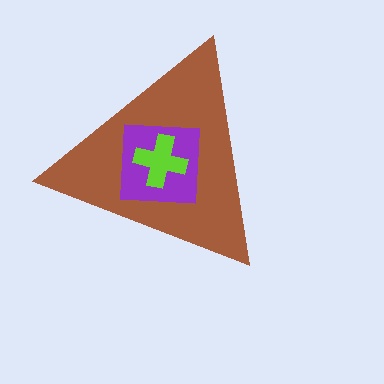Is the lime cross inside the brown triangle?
Yes.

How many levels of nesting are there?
3.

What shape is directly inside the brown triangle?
The purple square.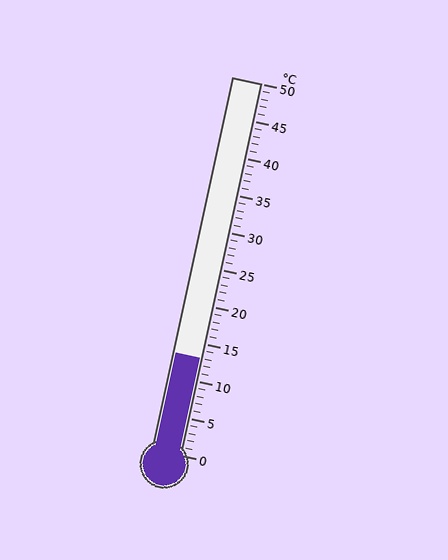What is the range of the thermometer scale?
The thermometer scale ranges from 0°C to 50°C.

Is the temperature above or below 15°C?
The temperature is below 15°C.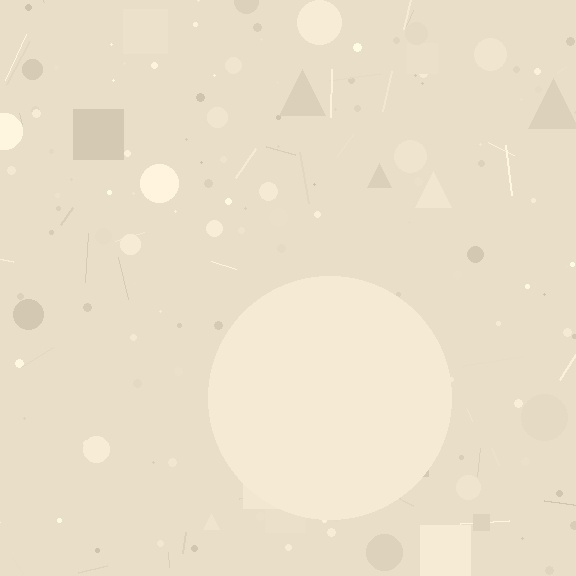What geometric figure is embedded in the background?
A circle is embedded in the background.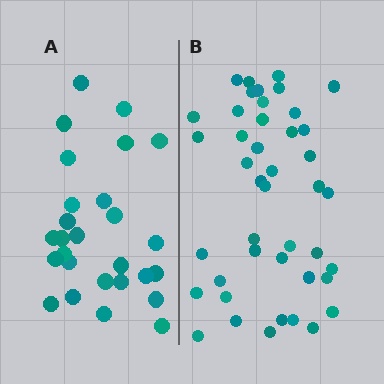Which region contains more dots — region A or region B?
Region B (the right region) has more dots.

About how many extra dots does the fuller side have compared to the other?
Region B has approximately 15 more dots than region A.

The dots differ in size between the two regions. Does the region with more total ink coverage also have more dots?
No. Region A has more total ink coverage because its dots are larger, but region B actually contains more individual dots. Total area can be misleading — the number of items is what matters here.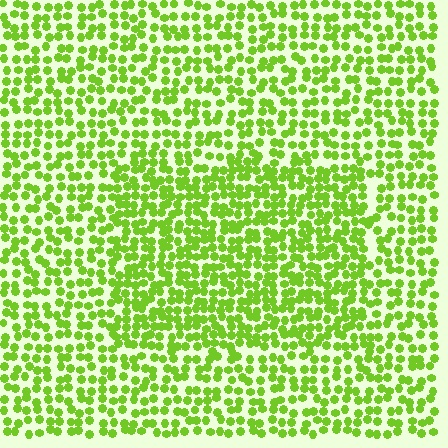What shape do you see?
I see a rectangle.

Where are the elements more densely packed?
The elements are more densely packed inside the rectangle boundary.